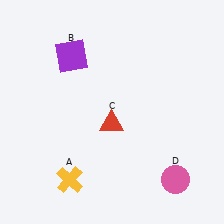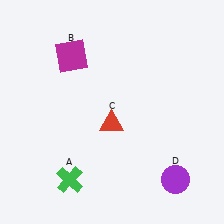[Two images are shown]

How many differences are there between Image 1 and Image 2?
There are 3 differences between the two images.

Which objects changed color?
A changed from yellow to green. B changed from purple to magenta. D changed from pink to purple.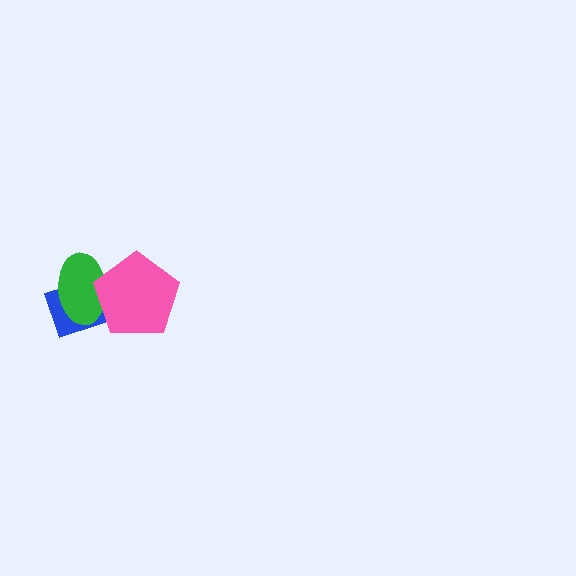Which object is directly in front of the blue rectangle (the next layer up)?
The green ellipse is directly in front of the blue rectangle.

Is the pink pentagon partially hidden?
No, no other shape covers it.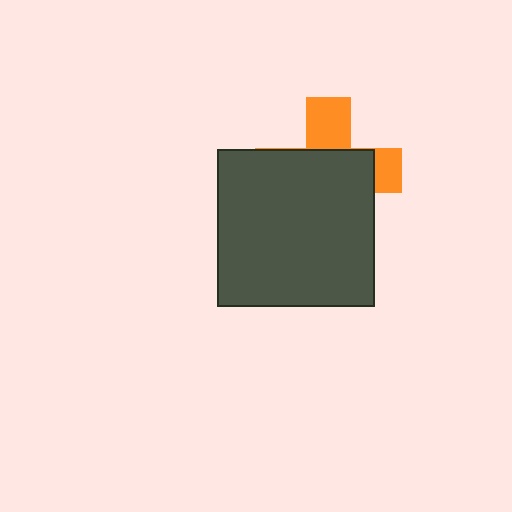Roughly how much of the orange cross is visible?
A small part of it is visible (roughly 33%).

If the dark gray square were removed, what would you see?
You would see the complete orange cross.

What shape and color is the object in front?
The object in front is a dark gray square.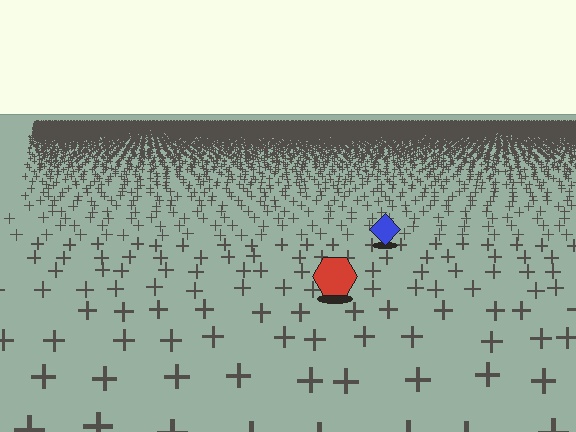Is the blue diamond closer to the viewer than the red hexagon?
No. The red hexagon is closer — you can tell from the texture gradient: the ground texture is coarser near it.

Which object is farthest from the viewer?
The blue diamond is farthest from the viewer. It appears smaller and the ground texture around it is denser.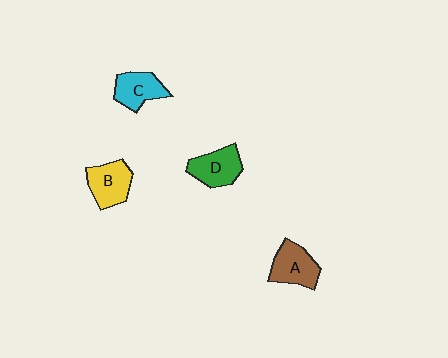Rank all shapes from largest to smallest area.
From largest to smallest: A (brown), D (green), B (yellow), C (cyan).